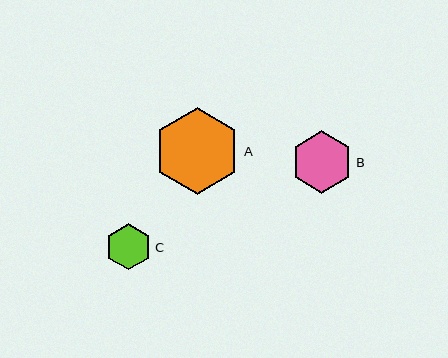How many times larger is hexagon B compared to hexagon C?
Hexagon B is approximately 1.3 times the size of hexagon C.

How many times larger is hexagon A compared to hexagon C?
Hexagon A is approximately 1.9 times the size of hexagon C.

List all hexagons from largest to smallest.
From largest to smallest: A, B, C.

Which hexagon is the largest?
Hexagon A is the largest with a size of approximately 87 pixels.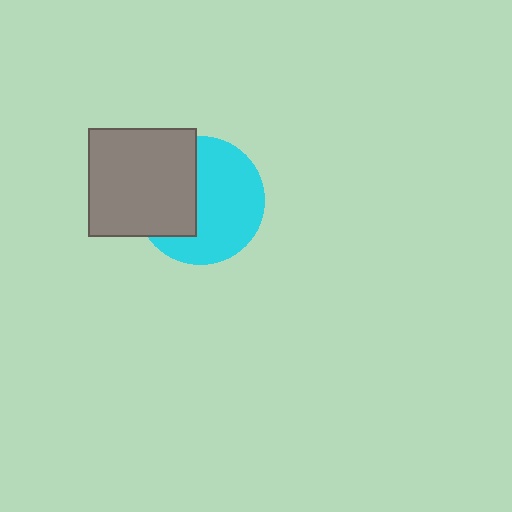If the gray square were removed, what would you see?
You would see the complete cyan circle.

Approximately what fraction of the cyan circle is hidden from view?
Roughly 40% of the cyan circle is hidden behind the gray square.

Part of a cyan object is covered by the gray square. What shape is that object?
It is a circle.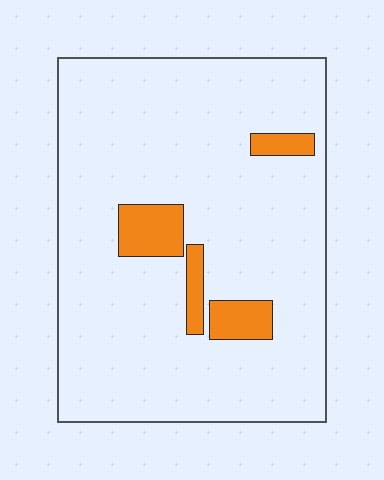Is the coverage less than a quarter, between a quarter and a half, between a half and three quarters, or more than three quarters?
Less than a quarter.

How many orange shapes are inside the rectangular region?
4.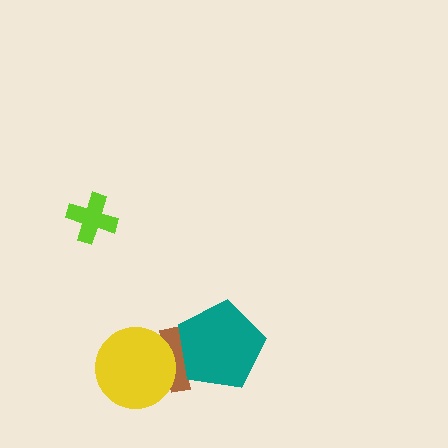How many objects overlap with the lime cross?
0 objects overlap with the lime cross.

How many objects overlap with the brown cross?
2 objects overlap with the brown cross.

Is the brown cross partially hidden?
Yes, it is partially covered by another shape.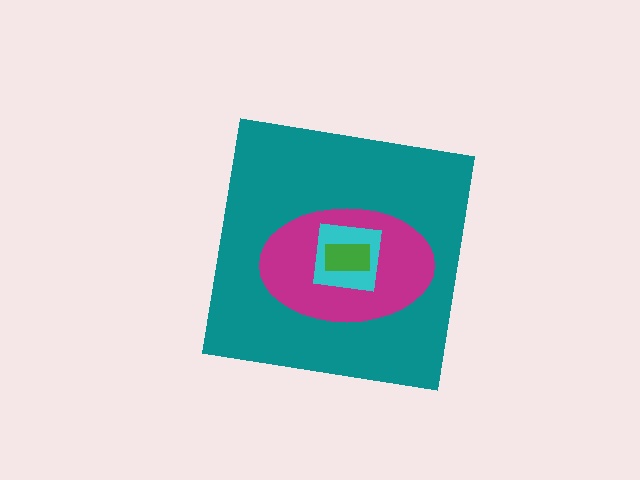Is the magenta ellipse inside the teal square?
Yes.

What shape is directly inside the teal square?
The magenta ellipse.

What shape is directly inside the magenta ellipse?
The cyan square.